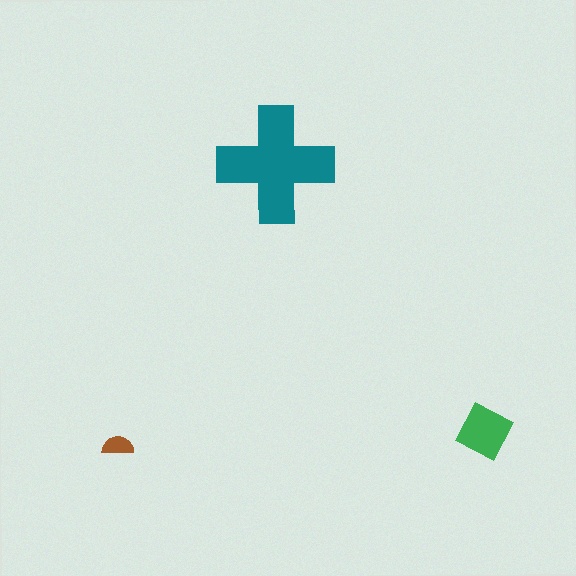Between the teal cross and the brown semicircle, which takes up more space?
The teal cross.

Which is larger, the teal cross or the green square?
The teal cross.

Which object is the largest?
The teal cross.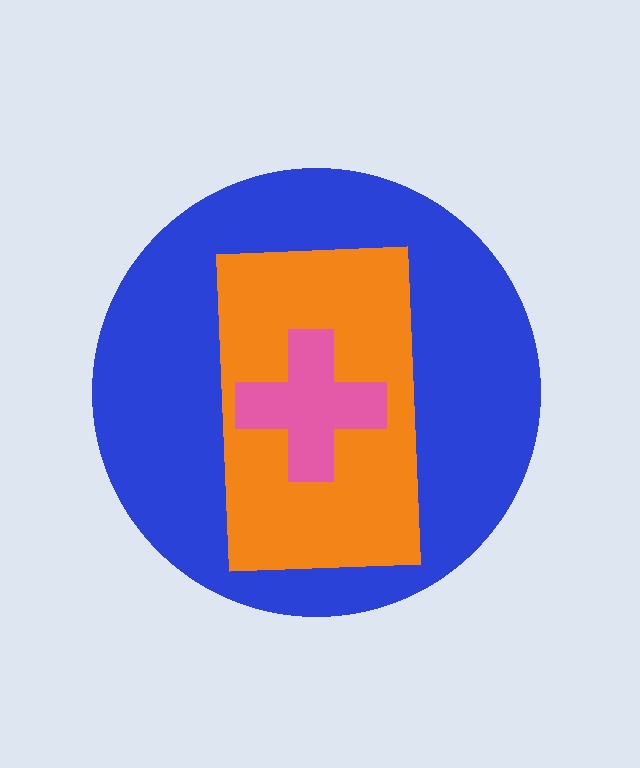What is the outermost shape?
The blue circle.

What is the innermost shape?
The pink cross.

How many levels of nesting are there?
3.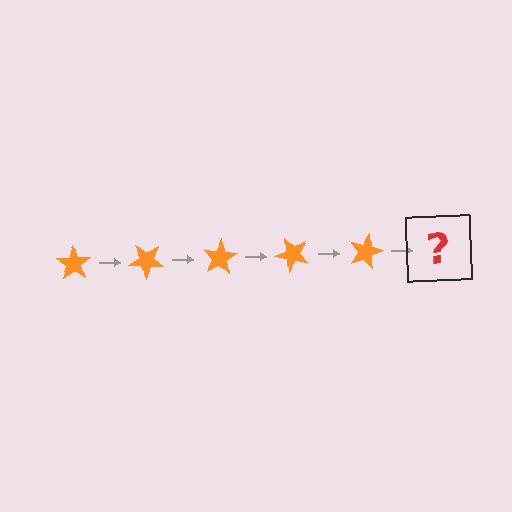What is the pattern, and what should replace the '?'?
The pattern is that the star rotates 40 degrees each step. The '?' should be an orange star rotated 200 degrees.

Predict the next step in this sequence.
The next step is an orange star rotated 200 degrees.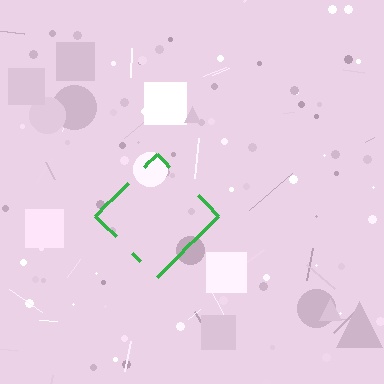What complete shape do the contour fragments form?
The contour fragments form a diamond.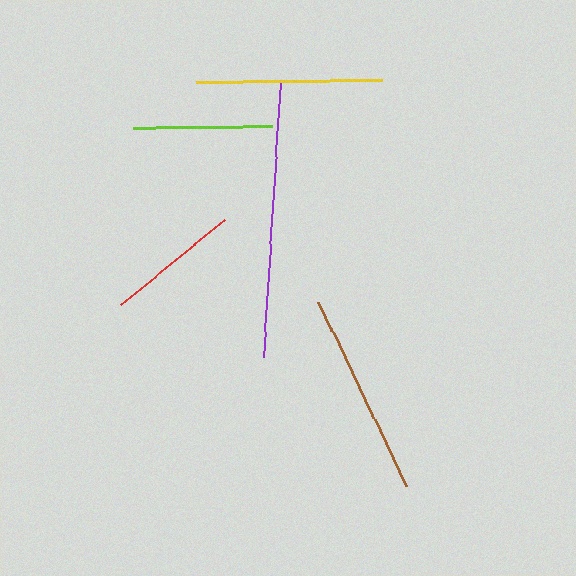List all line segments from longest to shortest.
From longest to shortest: purple, brown, yellow, lime, red.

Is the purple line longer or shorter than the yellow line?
The purple line is longer than the yellow line.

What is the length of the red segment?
The red segment is approximately 135 pixels long.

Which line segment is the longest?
The purple line is the longest at approximately 275 pixels.